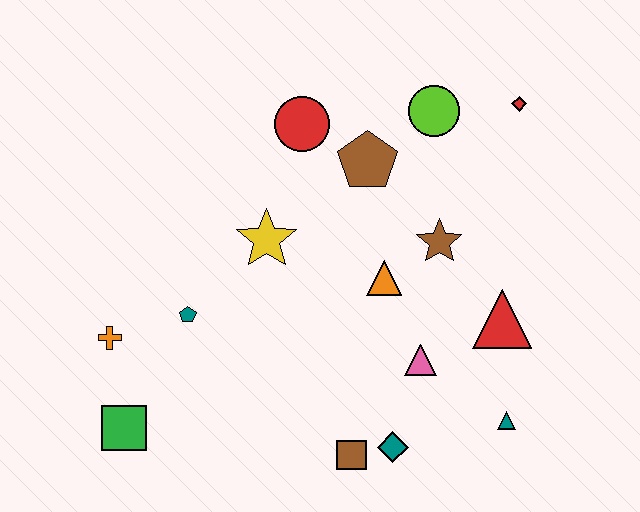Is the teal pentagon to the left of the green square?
No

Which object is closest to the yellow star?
The teal pentagon is closest to the yellow star.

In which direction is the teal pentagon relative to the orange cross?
The teal pentagon is to the right of the orange cross.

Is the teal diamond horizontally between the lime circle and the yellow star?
Yes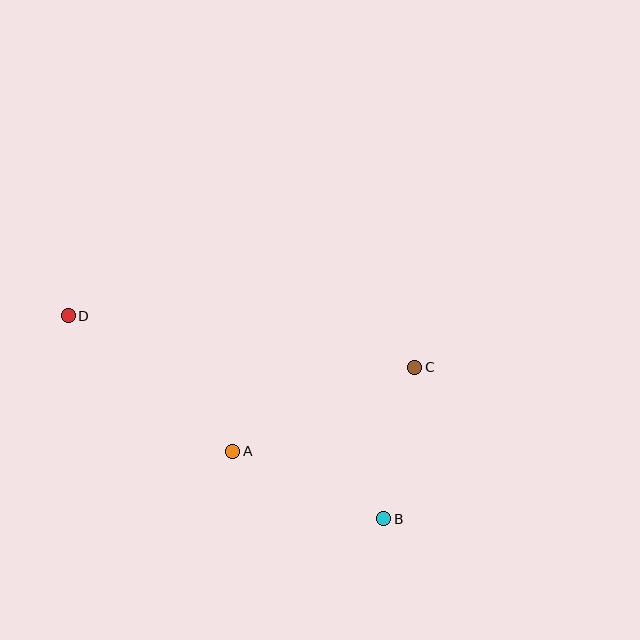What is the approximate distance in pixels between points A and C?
The distance between A and C is approximately 201 pixels.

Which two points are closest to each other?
Points B and C are closest to each other.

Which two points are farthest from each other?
Points B and D are farthest from each other.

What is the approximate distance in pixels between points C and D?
The distance between C and D is approximately 350 pixels.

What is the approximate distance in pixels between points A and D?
The distance between A and D is approximately 213 pixels.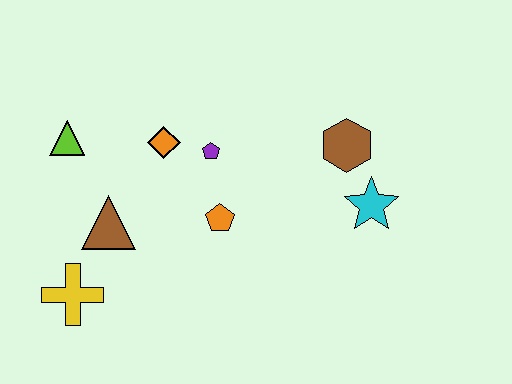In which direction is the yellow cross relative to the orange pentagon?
The yellow cross is to the left of the orange pentagon.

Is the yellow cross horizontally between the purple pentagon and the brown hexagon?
No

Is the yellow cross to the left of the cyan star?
Yes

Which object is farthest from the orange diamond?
The cyan star is farthest from the orange diamond.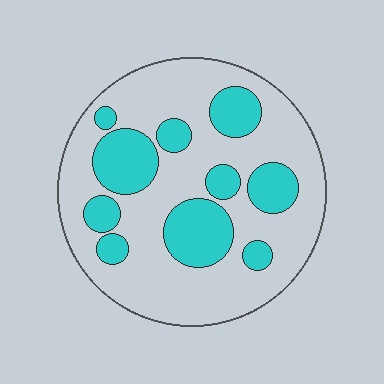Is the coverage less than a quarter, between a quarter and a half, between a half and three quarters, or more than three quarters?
Between a quarter and a half.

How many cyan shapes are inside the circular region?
10.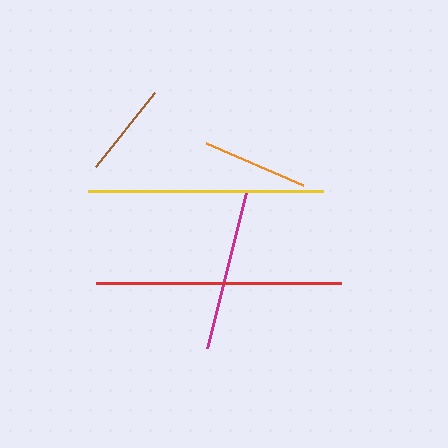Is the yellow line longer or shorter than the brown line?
The yellow line is longer than the brown line.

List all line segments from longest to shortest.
From longest to shortest: red, yellow, magenta, orange, brown.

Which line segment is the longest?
The red line is the longest at approximately 246 pixels.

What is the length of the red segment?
The red segment is approximately 246 pixels long.